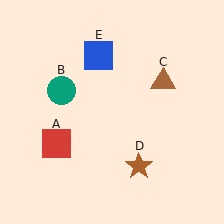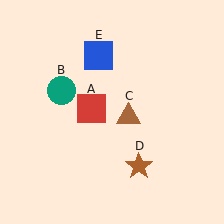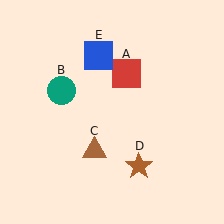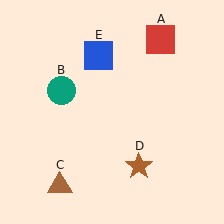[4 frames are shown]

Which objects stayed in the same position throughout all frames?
Teal circle (object B) and brown star (object D) and blue square (object E) remained stationary.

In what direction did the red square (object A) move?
The red square (object A) moved up and to the right.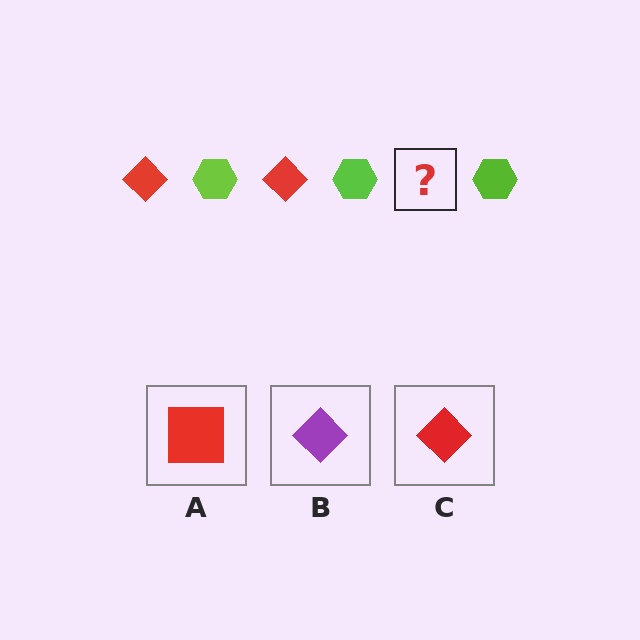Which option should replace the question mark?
Option C.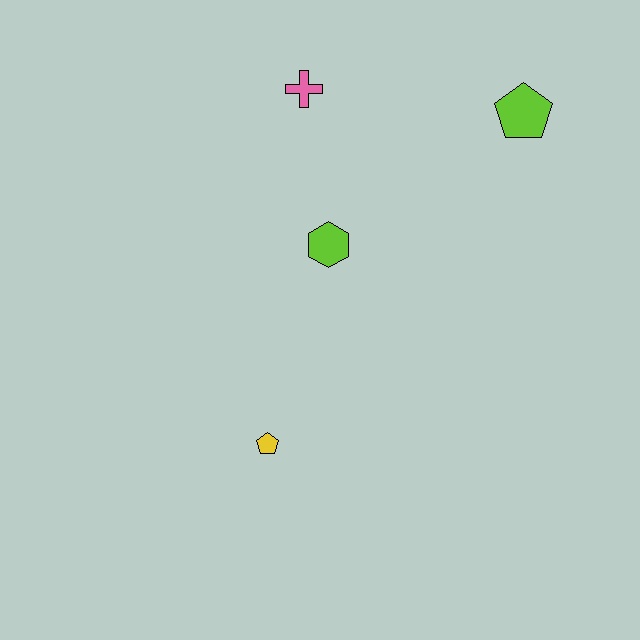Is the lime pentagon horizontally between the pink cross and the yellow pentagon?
No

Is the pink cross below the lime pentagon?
No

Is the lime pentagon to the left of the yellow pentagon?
No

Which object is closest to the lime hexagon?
The pink cross is closest to the lime hexagon.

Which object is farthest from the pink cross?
The yellow pentagon is farthest from the pink cross.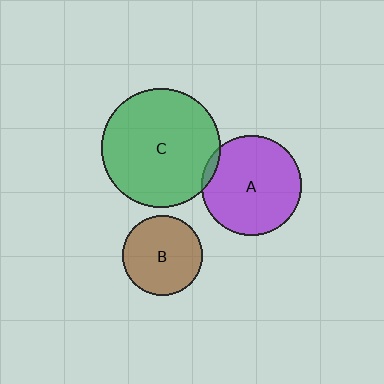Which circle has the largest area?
Circle C (green).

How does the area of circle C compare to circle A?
Approximately 1.4 times.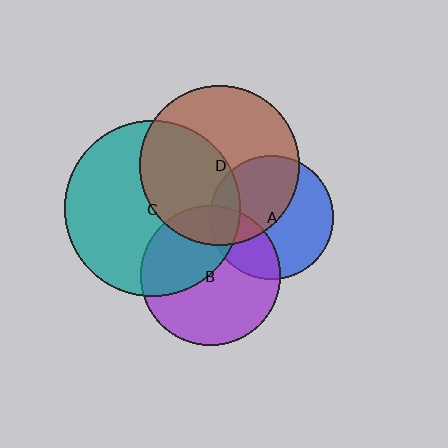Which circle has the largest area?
Circle C (teal).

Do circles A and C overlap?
Yes.